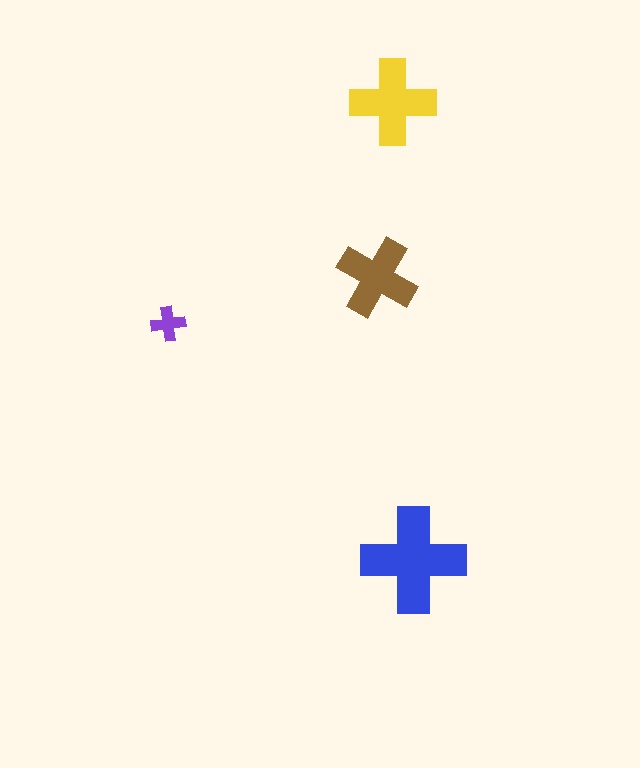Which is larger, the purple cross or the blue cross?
The blue one.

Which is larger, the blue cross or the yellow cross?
The blue one.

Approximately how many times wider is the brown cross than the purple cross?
About 2.5 times wider.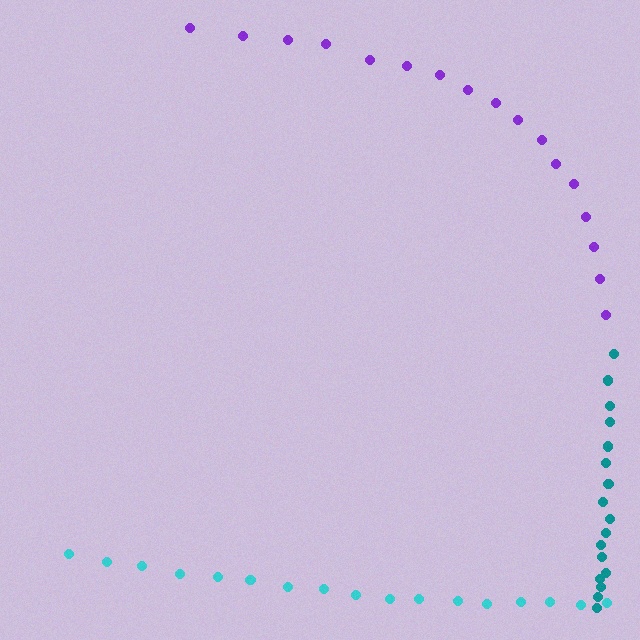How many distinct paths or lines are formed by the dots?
There are 3 distinct paths.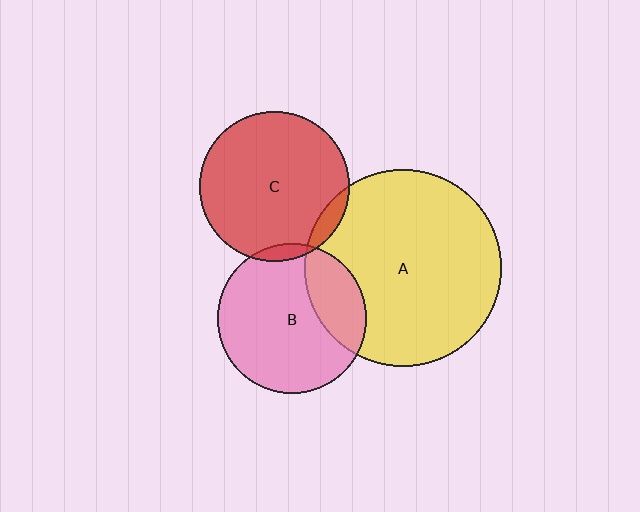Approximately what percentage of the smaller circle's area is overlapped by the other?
Approximately 5%.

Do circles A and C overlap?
Yes.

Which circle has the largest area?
Circle A (yellow).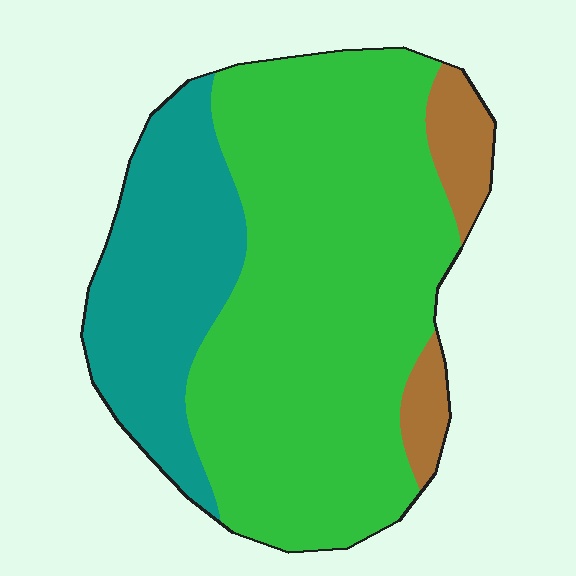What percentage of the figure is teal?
Teal takes up between a quarter and a half of the figure.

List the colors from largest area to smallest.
From largest to smallest: green, teal, brown.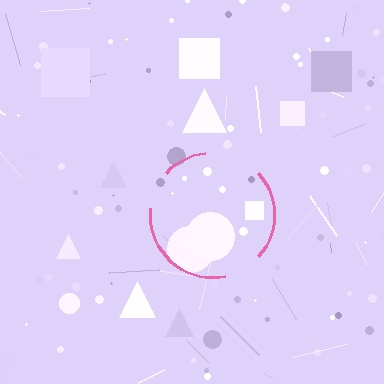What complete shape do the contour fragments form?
The contour fragments form a circle.